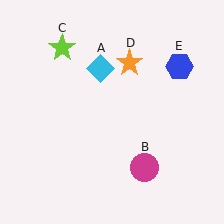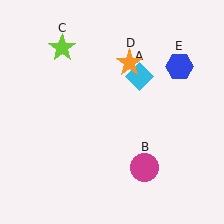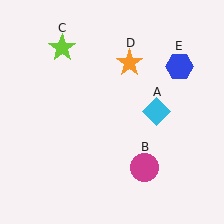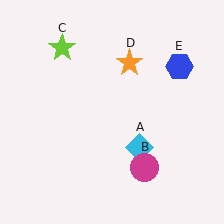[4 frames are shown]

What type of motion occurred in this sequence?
The cyan diamond (object A) rotated clockwise around the center of the scene.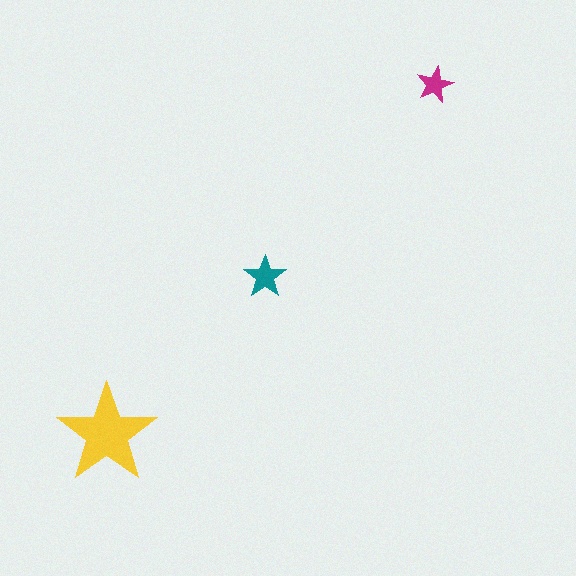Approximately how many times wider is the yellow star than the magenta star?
About 2.5 times wider.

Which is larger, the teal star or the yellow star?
The yellow one.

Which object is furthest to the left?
The yellow star is leftmost.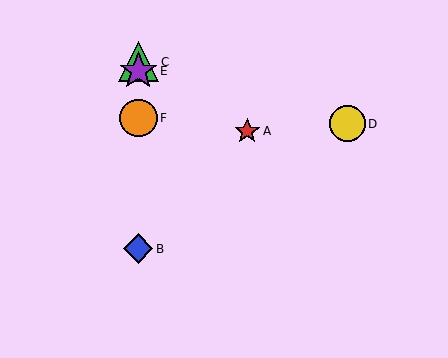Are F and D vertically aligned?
No, F is at x≈138 and D is at x≈347.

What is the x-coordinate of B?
Object B is at x≈138.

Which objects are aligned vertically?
Objects B, C, E, F are aligned vertically.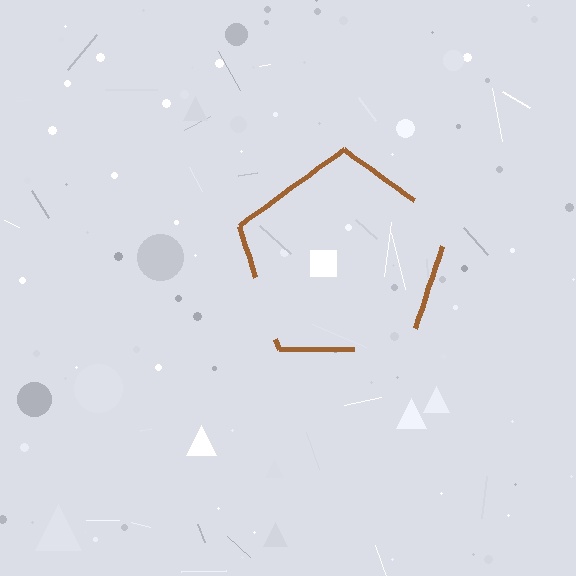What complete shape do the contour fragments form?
The contour fragments form a pentagon.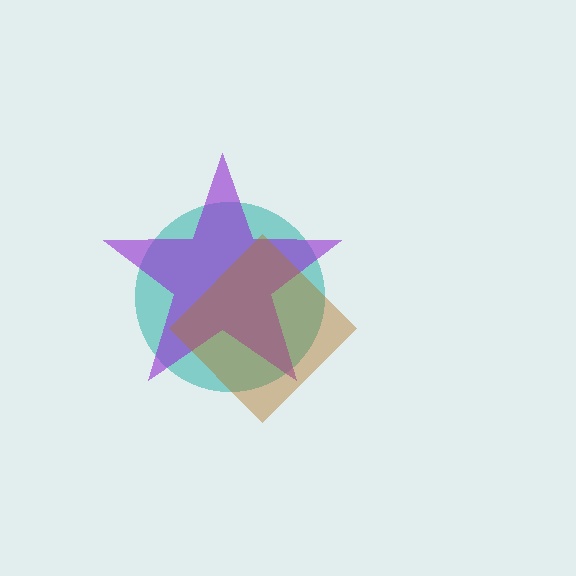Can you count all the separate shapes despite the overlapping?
Yes, there are 3 separate shapes.